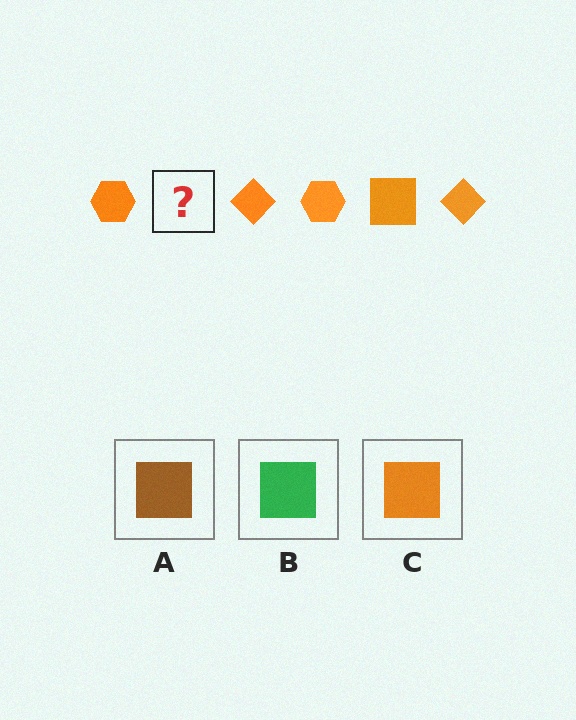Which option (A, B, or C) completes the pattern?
C.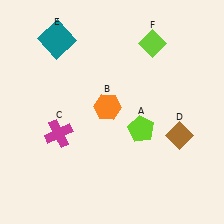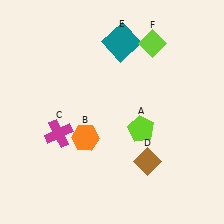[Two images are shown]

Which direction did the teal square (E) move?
The teal square (E) moved right.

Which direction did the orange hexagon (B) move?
The orange hexagon (B) moved down.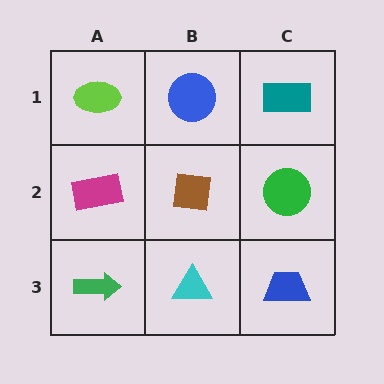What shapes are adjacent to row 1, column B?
A brown square (row 2, column B), a lime ellipse (row 1, column A), a teal rectangle (row 1, column C).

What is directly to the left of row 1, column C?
A blue circle.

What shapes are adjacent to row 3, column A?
A magenta rectangle (row 2, column A), a cyan triangle (row 3, column B).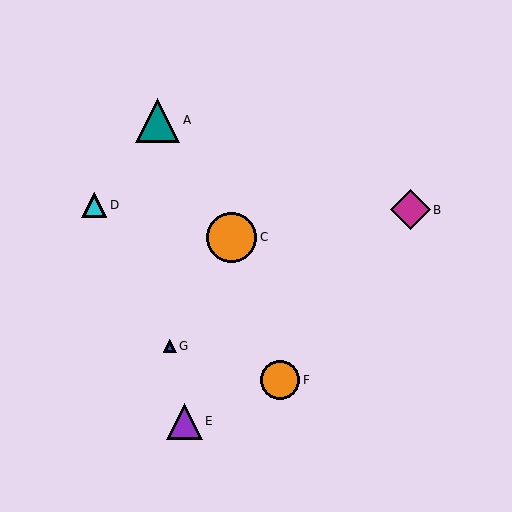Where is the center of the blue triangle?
The center of the blue triangle is at (170, 346).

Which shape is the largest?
The orange circle (labeled C) is the largest.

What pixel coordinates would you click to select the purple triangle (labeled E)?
Click at (184, 421) to select the purple triangle E.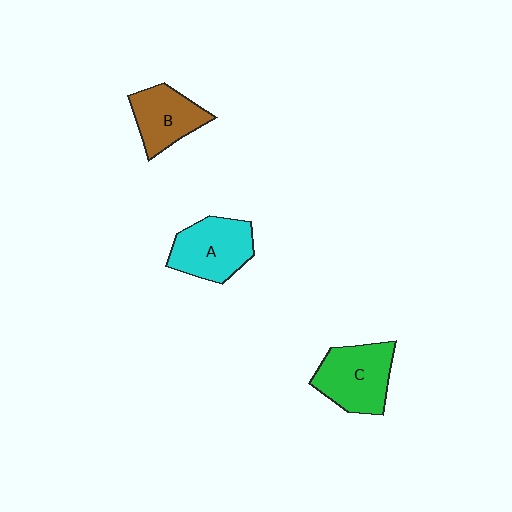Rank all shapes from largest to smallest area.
From largest to smallest: C (green), A (cyan), B (brown).